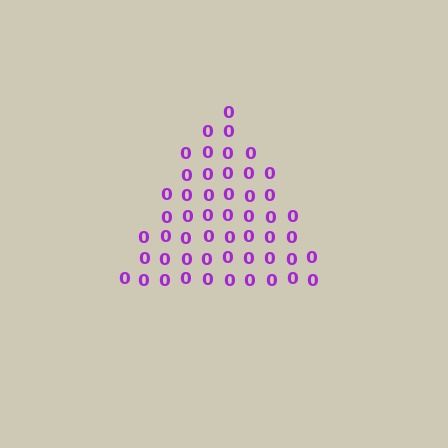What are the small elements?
The small elements are digit 0's.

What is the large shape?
The large shape is a triangle.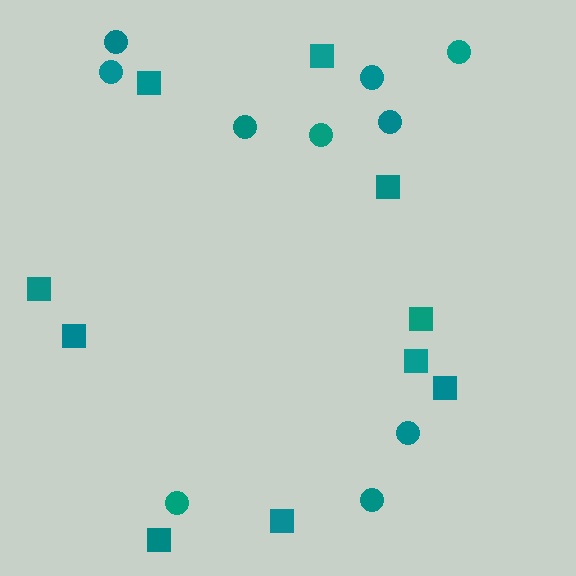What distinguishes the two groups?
There are 2 groups: one group of circles (10) and one group of squares (10).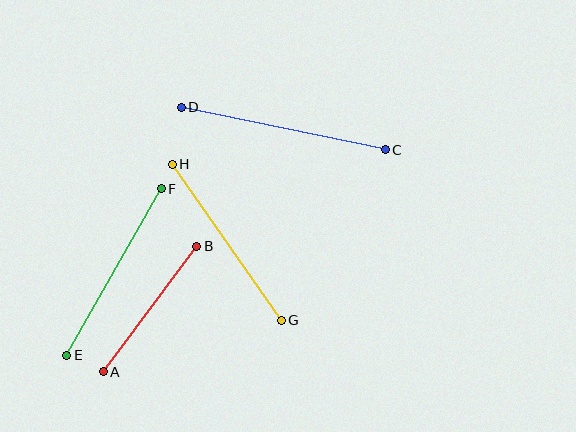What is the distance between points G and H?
The distance is approximately 190 pixels.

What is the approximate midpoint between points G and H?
The midpoint is at approximately (227, 242) pixels.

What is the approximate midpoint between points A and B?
The midpoint is at approximately (150, 309) pixels.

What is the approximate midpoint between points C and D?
The midpoint is at approximately (283, 129) pixels.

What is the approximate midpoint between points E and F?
The midpoint is at approximately (114, 272) pixels.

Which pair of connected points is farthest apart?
Points C and D are farthest apart.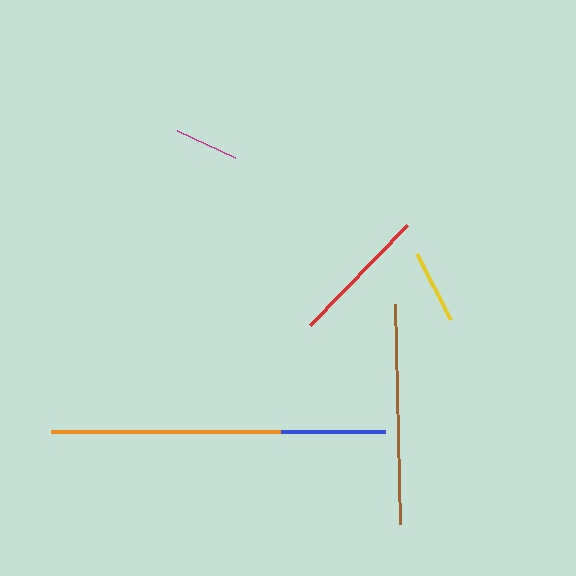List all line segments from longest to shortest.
From longest to shortest: orange, brown, red, blue, yellow, magenta.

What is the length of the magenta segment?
The magenta segment is approximately 64 pixels long.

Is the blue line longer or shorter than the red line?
The red line is longer than the blue line.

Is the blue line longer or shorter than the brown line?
The brown line is longer than the blue line.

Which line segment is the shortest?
The magenta line is the shortest at approximately 64 pixels.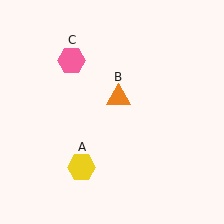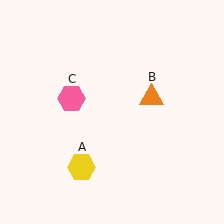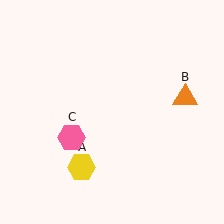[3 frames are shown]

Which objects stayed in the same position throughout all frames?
Yellow hexagon (object A) remained stationary.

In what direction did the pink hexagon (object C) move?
The pink hexagon (object C) moved down.